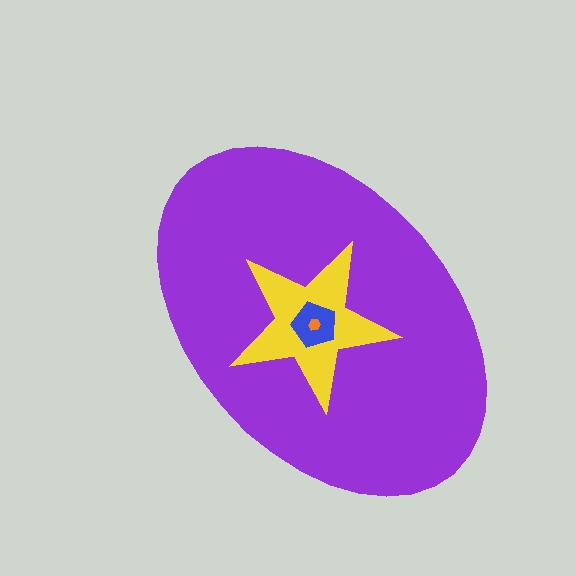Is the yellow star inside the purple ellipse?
Yes.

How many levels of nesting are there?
4.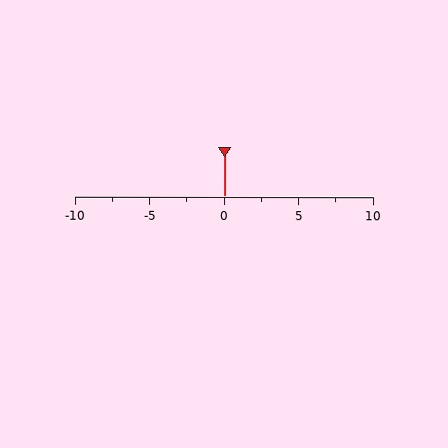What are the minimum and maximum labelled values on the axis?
The axis runs from -10 to 10.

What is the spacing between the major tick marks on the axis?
The major ticks are spaced 5 apart.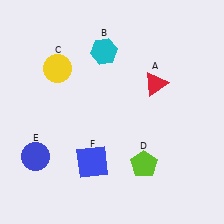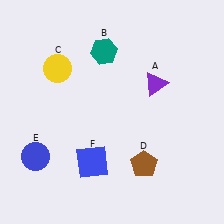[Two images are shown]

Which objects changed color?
A changed from red to purple. B changed from cyan to teal. D changed from lime to brown.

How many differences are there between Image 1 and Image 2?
There are 3 differences between the two images.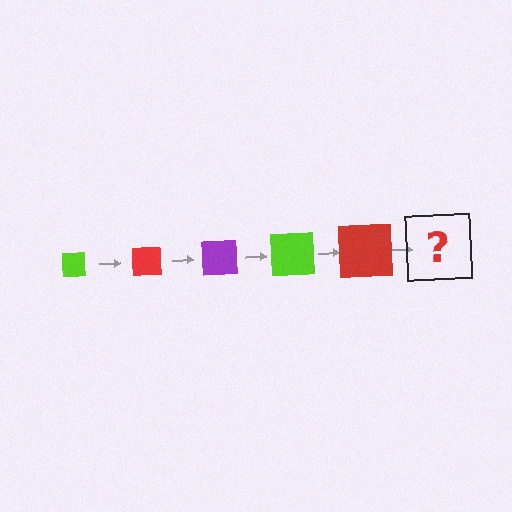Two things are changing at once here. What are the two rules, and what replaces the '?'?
The two rules are that the square grows larger each step and the color cycles through lime, red, and purple. The '?' should be a purple square, larger than the previous one.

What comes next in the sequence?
The next element should be a purple square, larger than the previous one.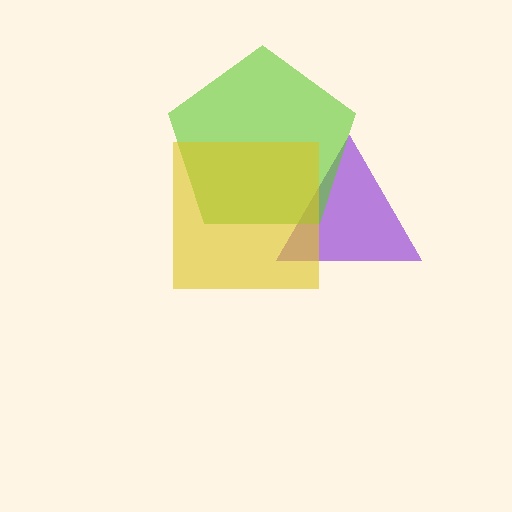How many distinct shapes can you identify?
There are 3 distinct shapes: a purple triangle, a lime pentagon, a yellow square.